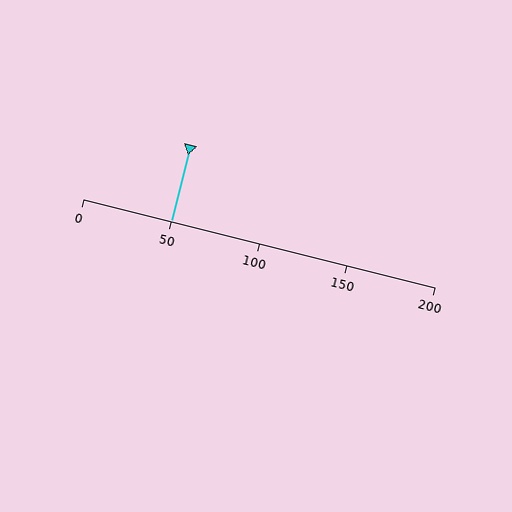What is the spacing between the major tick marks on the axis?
The major ticks are spaced 50 apart.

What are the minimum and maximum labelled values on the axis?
The axis runs from 0 to 200.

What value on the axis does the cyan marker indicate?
The marker indicates approximately 50.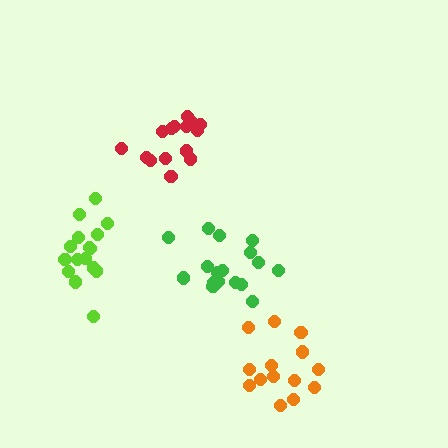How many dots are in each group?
Group 1: 17 dots, Group 2: 16 dots, Group 3: 15 dots, Group 4: 14 dots (62 total).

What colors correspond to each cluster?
The clusters are colored: green, lime, red, orange.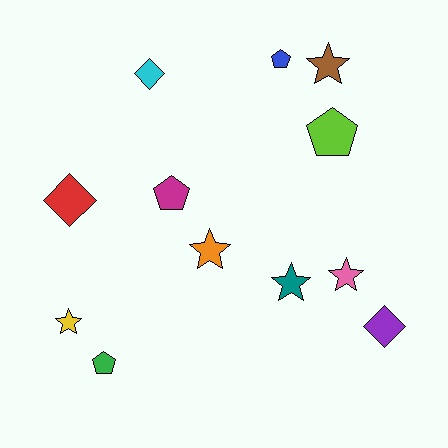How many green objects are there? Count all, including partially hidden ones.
There is 1 green object.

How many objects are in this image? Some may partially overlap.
There are 12 objects.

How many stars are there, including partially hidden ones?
There are 5 stars.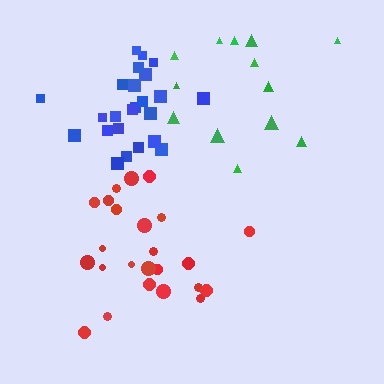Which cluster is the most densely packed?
Blue.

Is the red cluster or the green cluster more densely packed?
Red.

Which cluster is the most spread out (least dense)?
Green.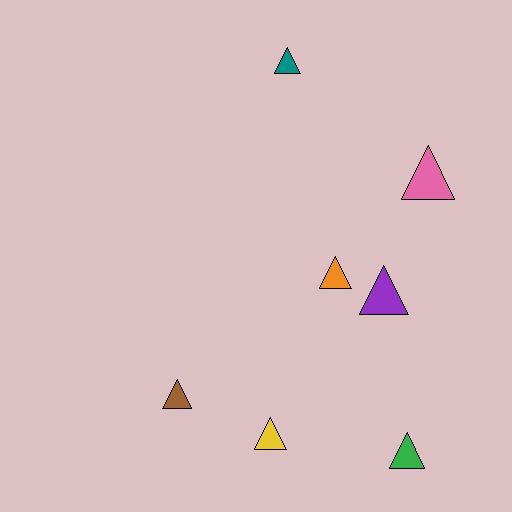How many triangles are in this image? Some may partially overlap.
There are 7 triangles.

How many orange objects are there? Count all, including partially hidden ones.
There is 1 orange object.